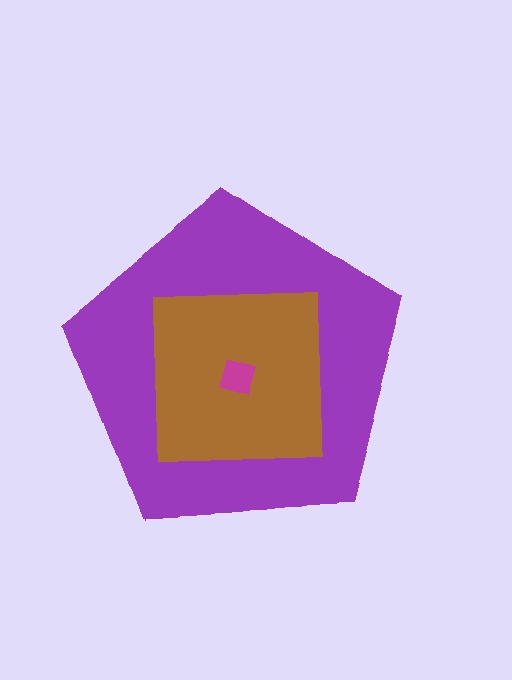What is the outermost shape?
The purple pentagon.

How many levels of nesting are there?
3.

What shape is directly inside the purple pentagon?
The brown square.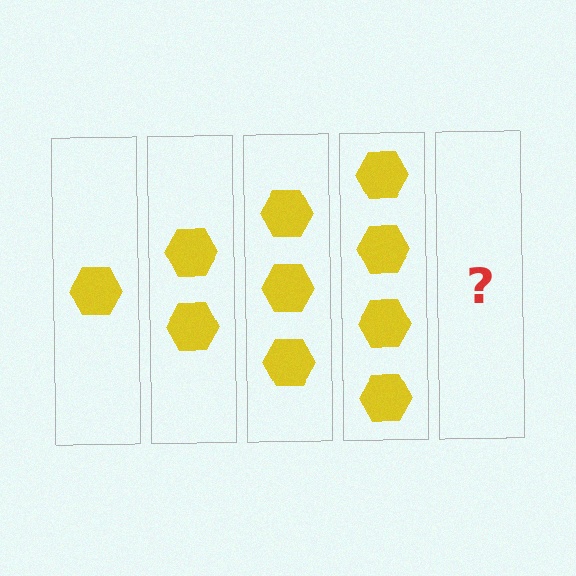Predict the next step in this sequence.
The next step is 5 hexagons.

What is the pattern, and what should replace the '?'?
The pattern is that each step adds one more hexagon. The '?' should be 5 hexagons.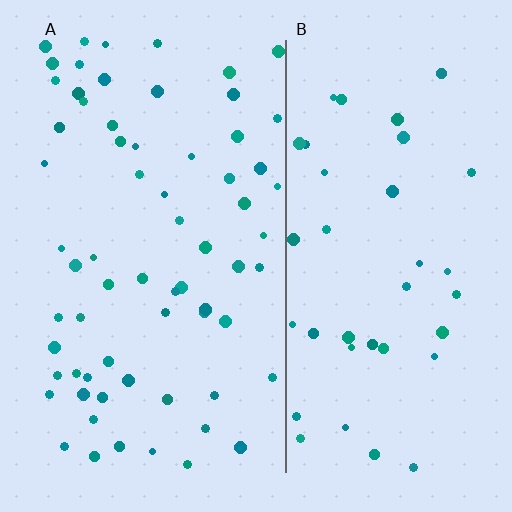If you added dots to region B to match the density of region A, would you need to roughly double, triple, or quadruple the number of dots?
Approximately double.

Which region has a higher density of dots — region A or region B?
A (the left).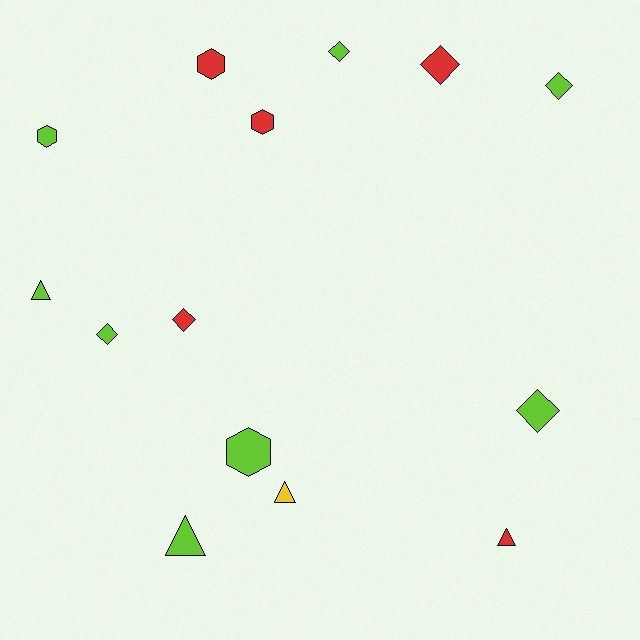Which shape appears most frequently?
Diamond, with 6 objects.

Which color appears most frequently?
Lime, with 8 objects.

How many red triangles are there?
There is 1 red triangle.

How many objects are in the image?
There are 14 objects.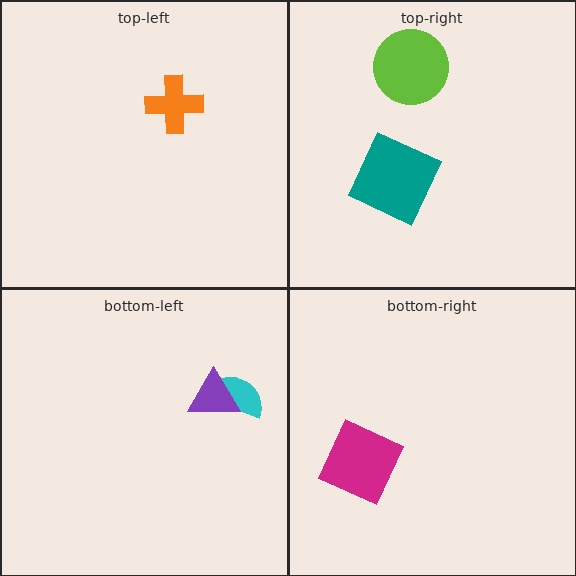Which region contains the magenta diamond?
The bottom-right region.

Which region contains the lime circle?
The top-right region.